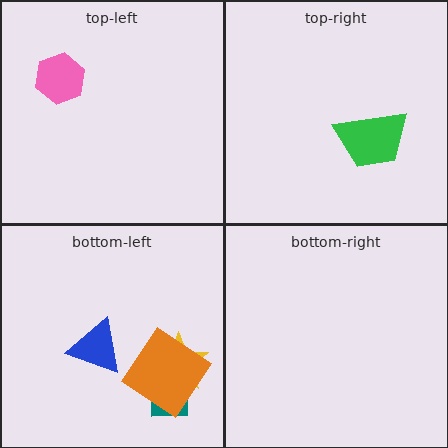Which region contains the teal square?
The bottom-left region.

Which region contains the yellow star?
The bottom-left region.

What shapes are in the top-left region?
The pink hexagon.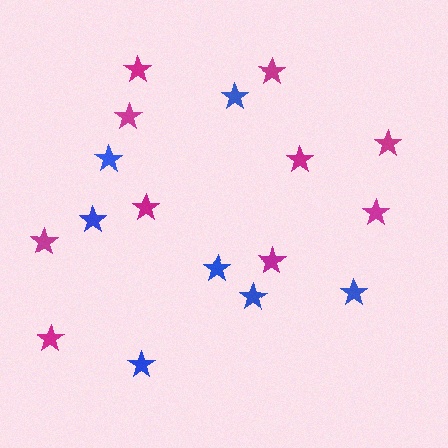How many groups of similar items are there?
There are 2 groups: one group of blue stars (7) and one group of magenta stars (10).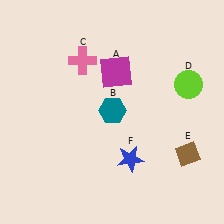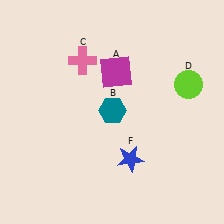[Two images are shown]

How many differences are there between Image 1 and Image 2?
There is 1 difference between the two images.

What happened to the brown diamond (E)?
The brown diamond (E) was removed in Image 2. It was in the bottom-right area of Image 1.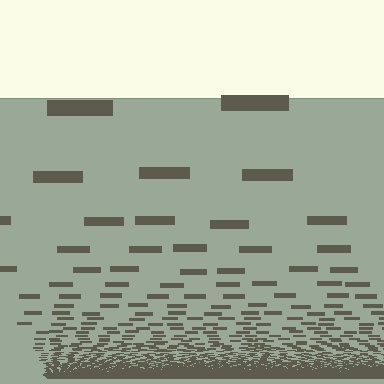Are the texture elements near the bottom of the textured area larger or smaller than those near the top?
Smaller. The gradient is inverted — elements near the bottom are smaller and denser.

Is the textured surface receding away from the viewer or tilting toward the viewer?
The surface appears to tilt toward the viewer. Texture elements get larger and sparser toward the top.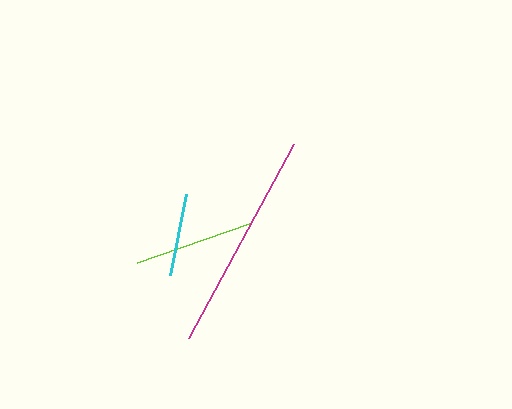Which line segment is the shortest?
The cyan line is the shortest at approximately 82 pixels.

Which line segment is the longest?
The magenta line is the longest at approximately 221 pixels.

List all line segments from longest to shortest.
From longest to shortest: magenta, lime, cyan.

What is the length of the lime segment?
The lime segment is approximately 119 pixels long.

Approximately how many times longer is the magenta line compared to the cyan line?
The magenta line is approximately 2.7 times the length of the cyan line.